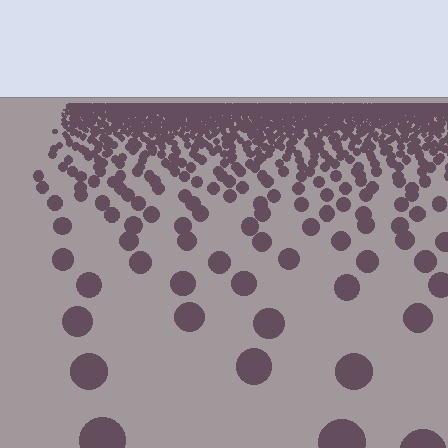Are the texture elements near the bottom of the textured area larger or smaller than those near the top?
Larger. Near the bottom, elements are closer to the viewer and appear at a bigger on-screen size.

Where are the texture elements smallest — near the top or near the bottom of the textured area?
Near the top.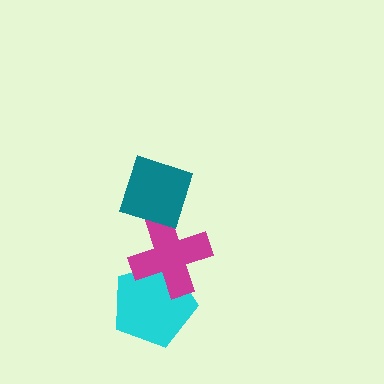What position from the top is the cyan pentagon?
The cyan pentagon is 3rd from the top.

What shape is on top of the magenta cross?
The teal diamond is on top of the magenta cross.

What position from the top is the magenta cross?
The magenta cross is 2nd from the top.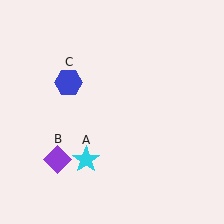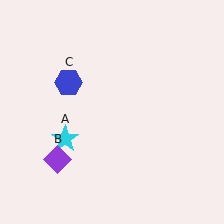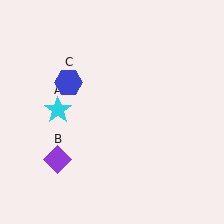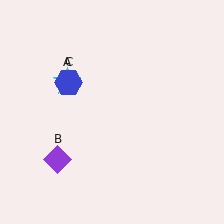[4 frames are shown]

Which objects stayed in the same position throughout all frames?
Purple diamond (object B) and blue hexagon (object C) remained stationary.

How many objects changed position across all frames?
1 object changed position: cyan star (object A).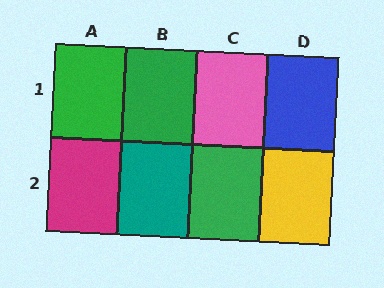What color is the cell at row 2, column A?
Magenta.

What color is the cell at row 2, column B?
Teal.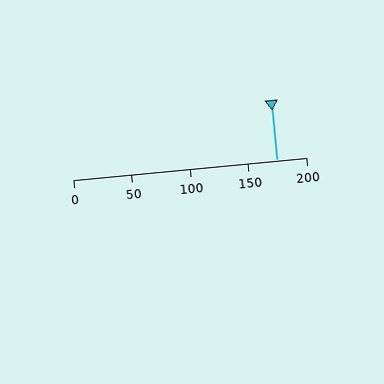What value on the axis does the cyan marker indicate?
The marker indicates approximately 175.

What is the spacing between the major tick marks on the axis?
The major ticks are spaced 50 apart.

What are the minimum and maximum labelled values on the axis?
The axis runs from 0 to 200.